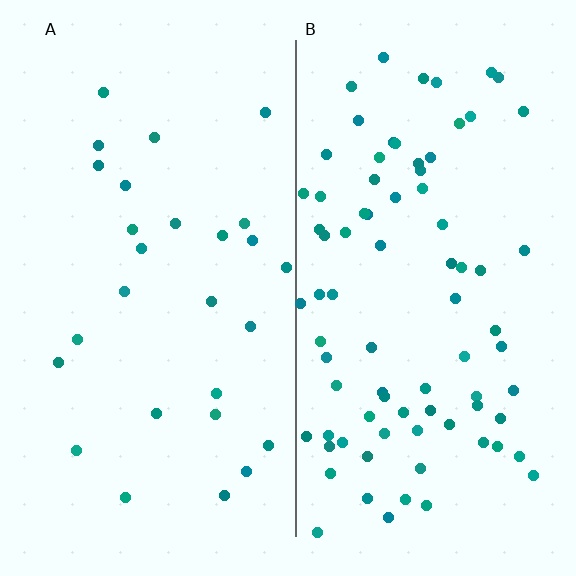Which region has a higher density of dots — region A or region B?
B (the right).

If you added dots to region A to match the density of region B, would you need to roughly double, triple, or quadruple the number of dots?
Approximately triple.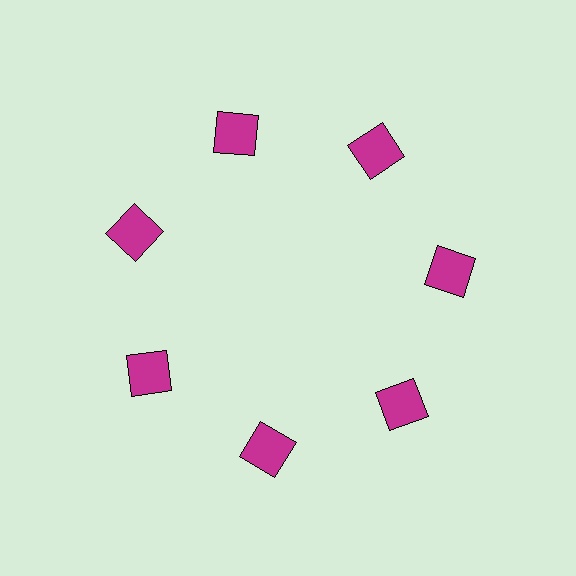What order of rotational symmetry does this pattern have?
This pattern has 7-fold rotational symmetry.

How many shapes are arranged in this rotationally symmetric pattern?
There are 7 shapes, arranged in 7 groups of 1.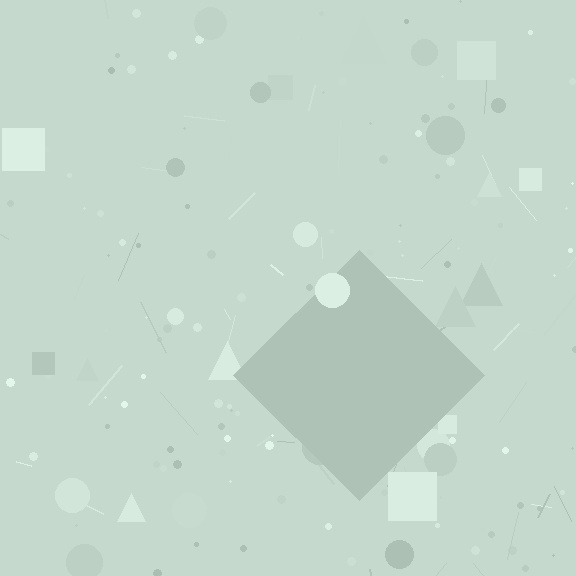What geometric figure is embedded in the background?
A diamond is embedded in the background.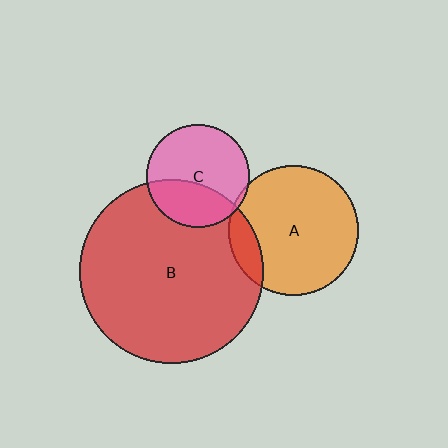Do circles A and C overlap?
Yes.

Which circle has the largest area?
Circle B (red).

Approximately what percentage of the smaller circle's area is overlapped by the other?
Approximately 5%.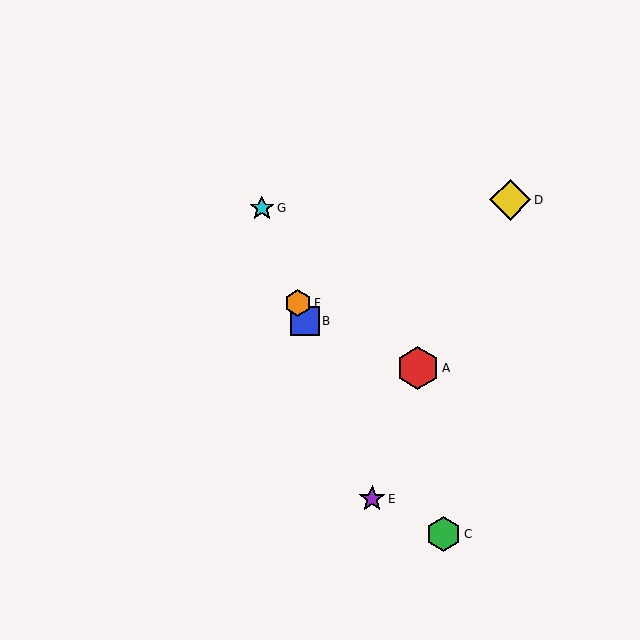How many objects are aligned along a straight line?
4 objects (B, E, F, G) are aligned along a straight line.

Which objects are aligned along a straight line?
Objects B, E, F, G are aligned along a straight line.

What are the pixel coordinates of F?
Object F is at (298, 303).